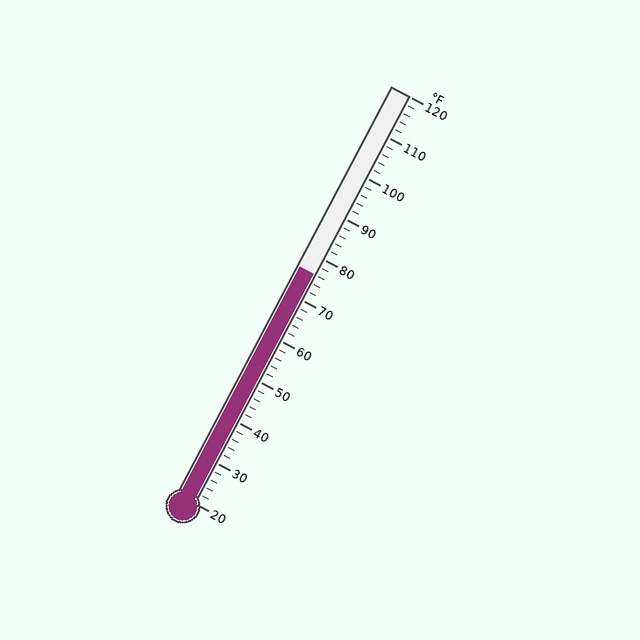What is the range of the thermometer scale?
The thermometer scale ranges from 20°F to 120°F.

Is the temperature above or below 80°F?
The temperature is below 80°F.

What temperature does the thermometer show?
The thermometer shows approximately 76°F.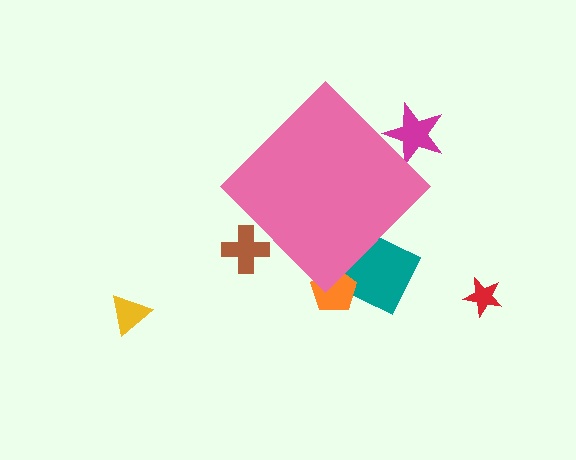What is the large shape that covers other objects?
A pink diamond.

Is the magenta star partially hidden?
Yes, the magenta star is partially hidden behind the pink diamond.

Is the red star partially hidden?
No, the red star is fully visible.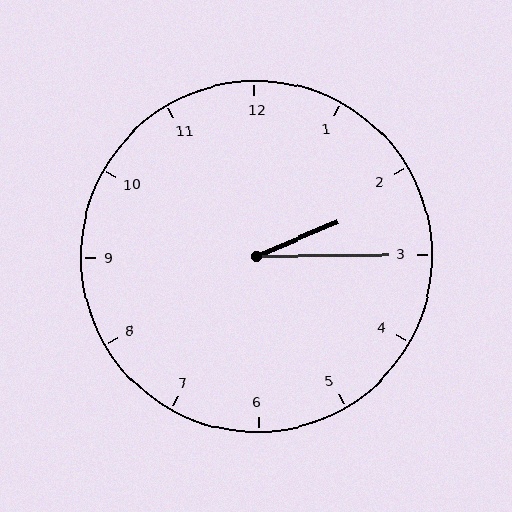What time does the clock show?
2:15.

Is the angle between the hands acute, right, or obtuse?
It is acute.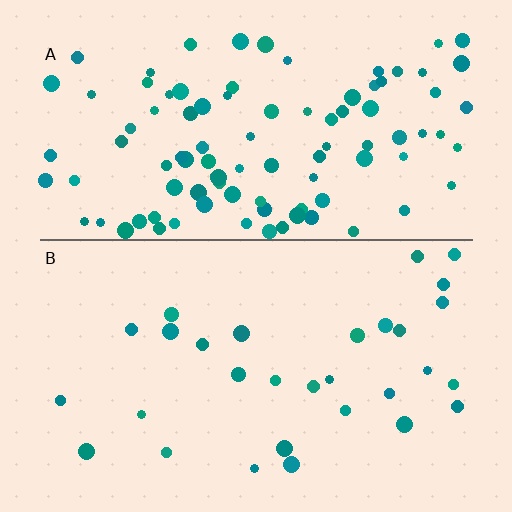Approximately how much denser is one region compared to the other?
Approximately 3.3× — region A over region B.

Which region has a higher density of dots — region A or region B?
A (the top).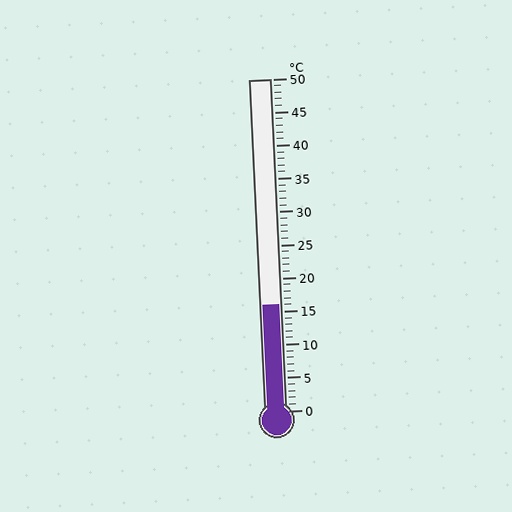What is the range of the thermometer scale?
The thermometer scale ranges from 0°C to 50°C.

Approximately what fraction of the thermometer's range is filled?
The thermometer is filled to approximately 30% of its range.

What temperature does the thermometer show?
The thermometer shows approximately 16°C.